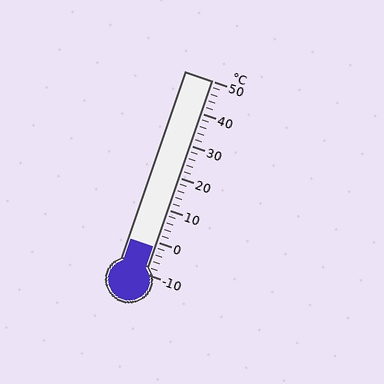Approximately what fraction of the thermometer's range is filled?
The thermometer is filled to approximately 15% of its range.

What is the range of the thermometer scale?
The thermometer scale ranges from -10°C to 50°C.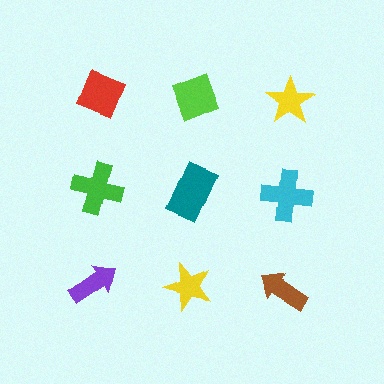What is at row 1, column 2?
A lime diamond.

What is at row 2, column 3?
A cyan cross.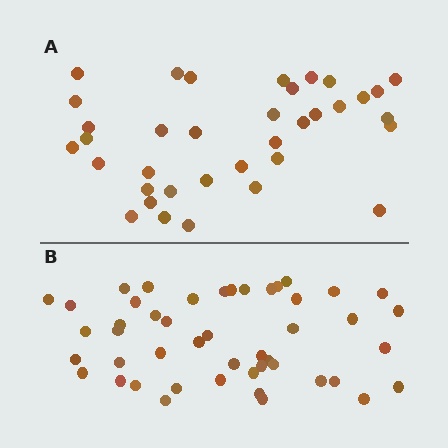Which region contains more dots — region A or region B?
Region B (the bottom region) has more dots.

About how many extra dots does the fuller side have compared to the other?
Region B has roughly 12 or so more dots than region A.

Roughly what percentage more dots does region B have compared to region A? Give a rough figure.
About 30% more.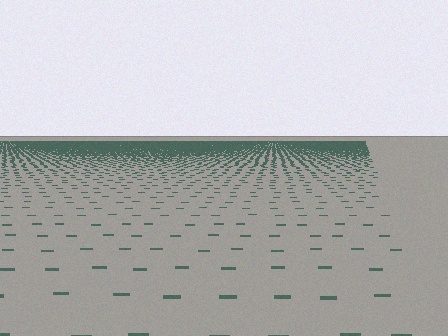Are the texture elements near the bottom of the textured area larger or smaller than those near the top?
Larger. Near the bottom, elements are closer to the viewer and appear at a bigger on-screen size.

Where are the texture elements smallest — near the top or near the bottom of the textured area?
Near the top.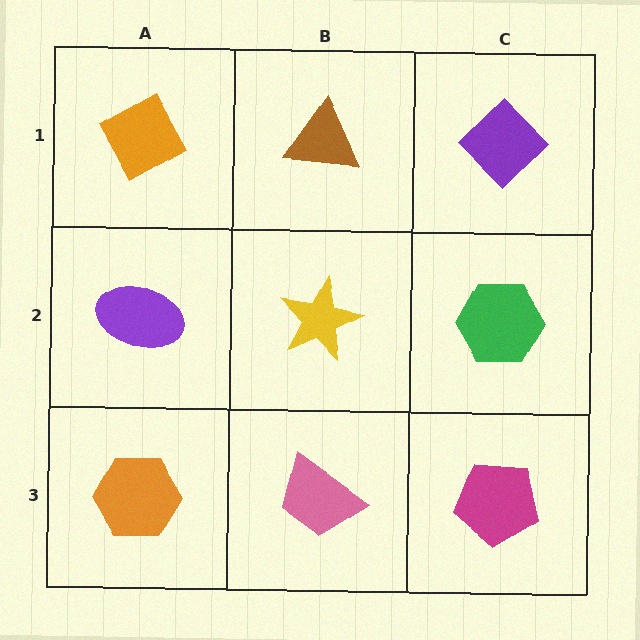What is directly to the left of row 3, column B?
An orange hexagon.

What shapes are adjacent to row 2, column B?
A brown triangle (row 1, column B), a pink trapezoid (row 3, column B), a purple ellipse (row 2, column A), a green hexagon (row 2, column C).